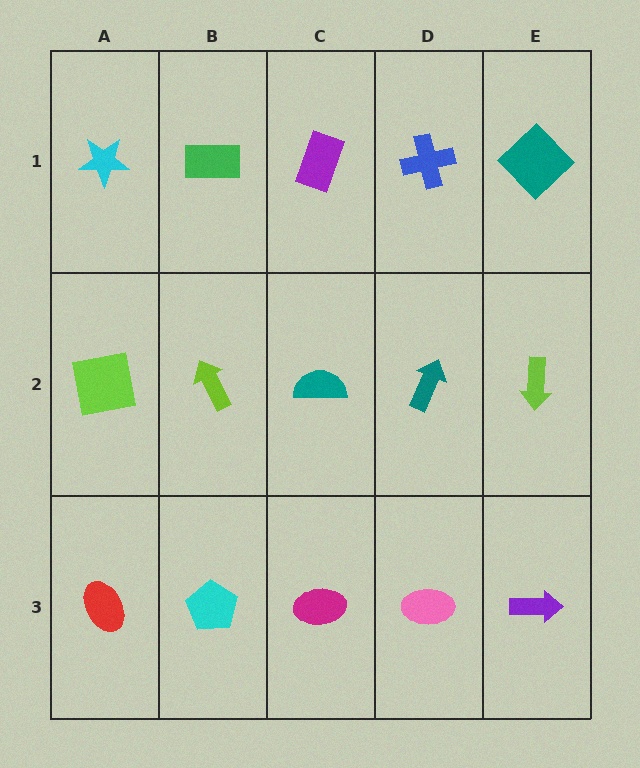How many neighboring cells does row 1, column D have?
3.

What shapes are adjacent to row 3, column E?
A lime arrow (row 2, column E), a pink ellipse (row 3, column D).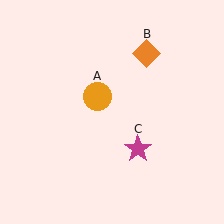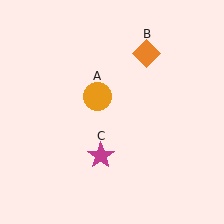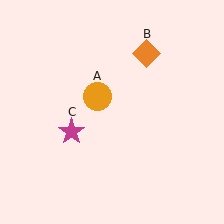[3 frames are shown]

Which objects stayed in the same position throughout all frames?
Orange circle (object A) and orange diamond (object B) remained stationary.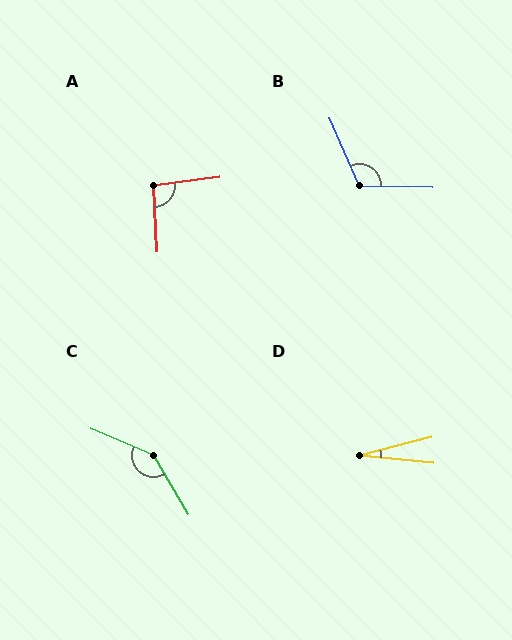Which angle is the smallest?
D, at approximately 20 degrees.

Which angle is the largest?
C, at approximately 144 degrees.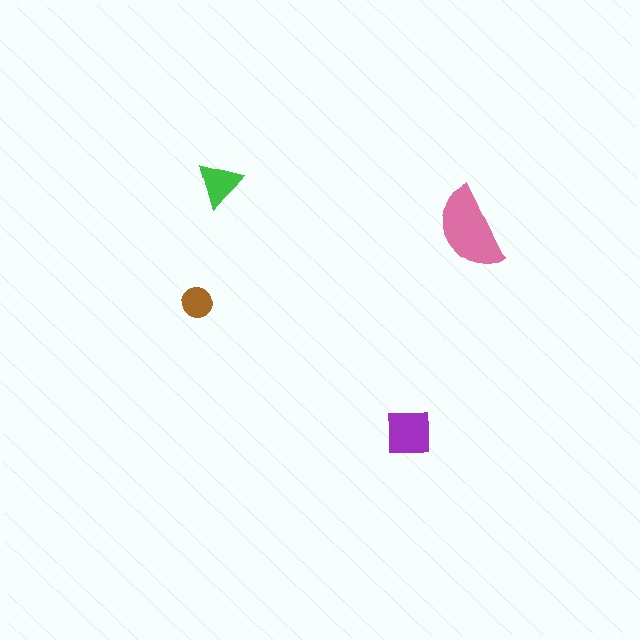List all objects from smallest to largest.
The brown circle, the green triangle, the purple square, the pink semicircle.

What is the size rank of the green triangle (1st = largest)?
3rd.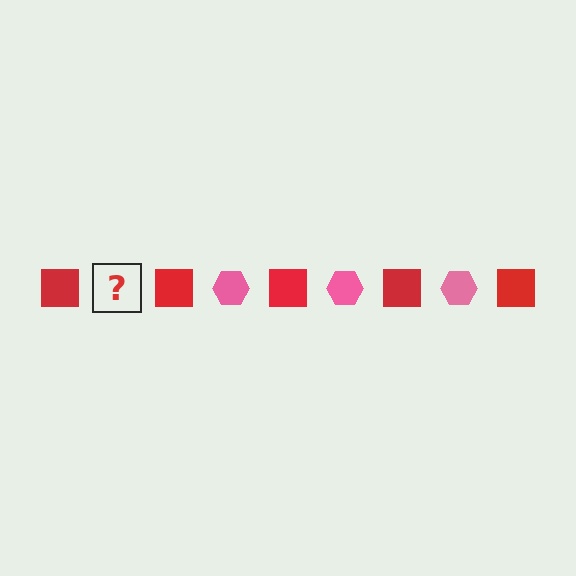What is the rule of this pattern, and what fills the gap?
The rule is that the pattern alternates between red square and pink hexagon. The gap should be filled with a pink hexagon.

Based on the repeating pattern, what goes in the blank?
The blank should be a pink hexagon.